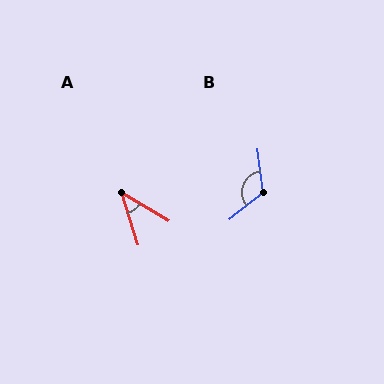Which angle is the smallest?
A, at approximately 42 degrees.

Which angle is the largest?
B, at approximately 121 degrees.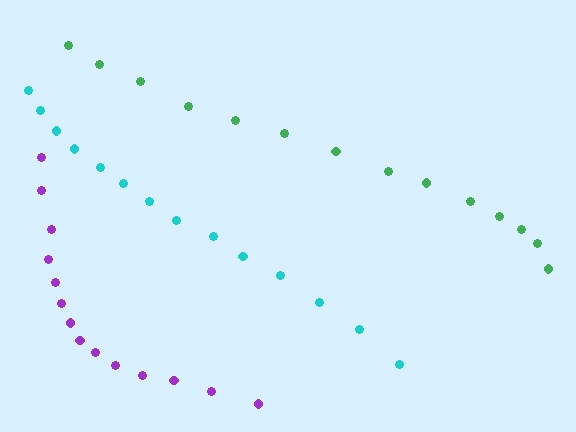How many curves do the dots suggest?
There are 3 distinct paths.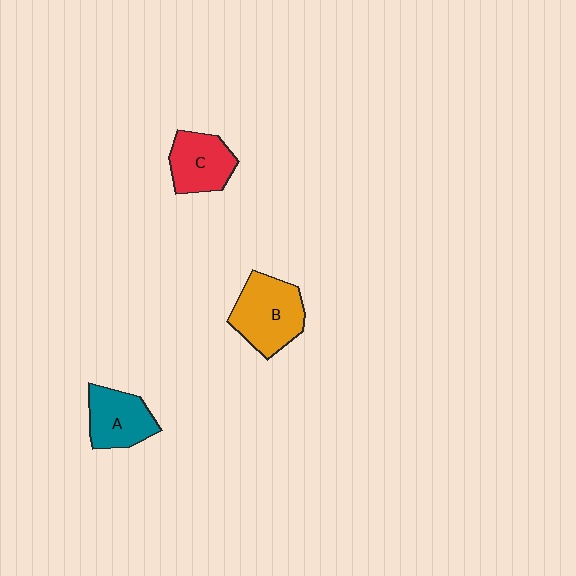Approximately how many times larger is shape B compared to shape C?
Approximately 1.3 times.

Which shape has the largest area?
Shape B (orange).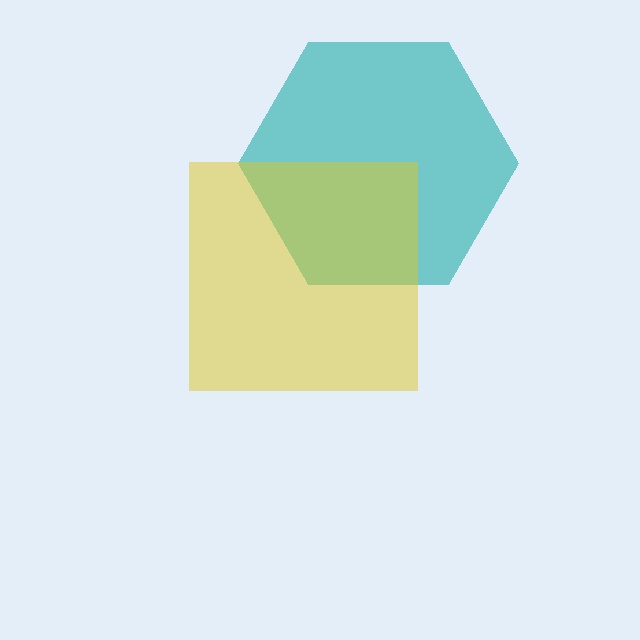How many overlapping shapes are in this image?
There are 2 overlapping shapes in the image.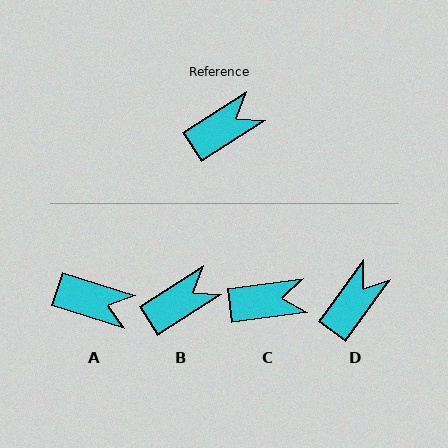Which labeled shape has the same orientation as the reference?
B.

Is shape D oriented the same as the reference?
No, it is off by about 21 degrees.